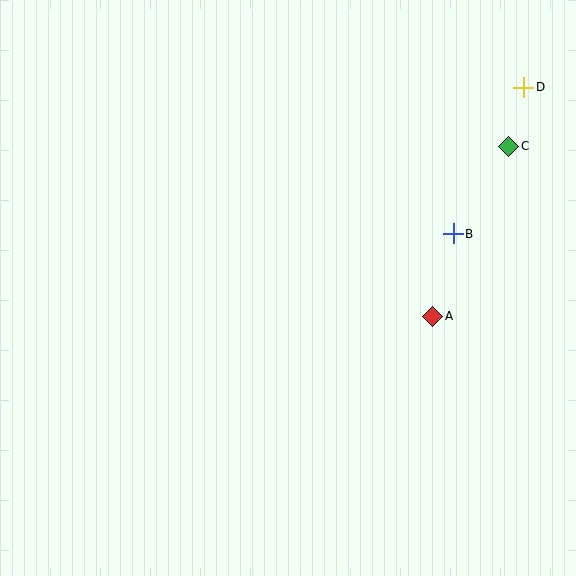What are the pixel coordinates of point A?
Point A is at (433, 316).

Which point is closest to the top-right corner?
Point D is closest to the top-right corner.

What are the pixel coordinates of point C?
Point C is at (509, 146).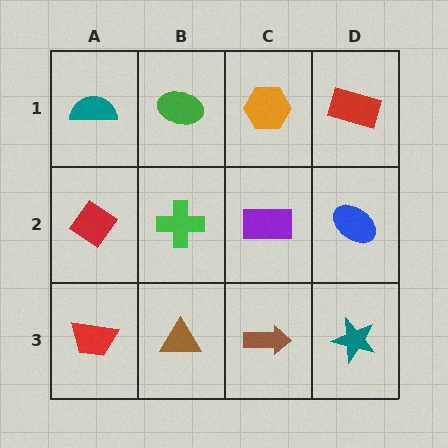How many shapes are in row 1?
4 shapes.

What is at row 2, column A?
A red diamond.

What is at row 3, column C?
A brown arrow.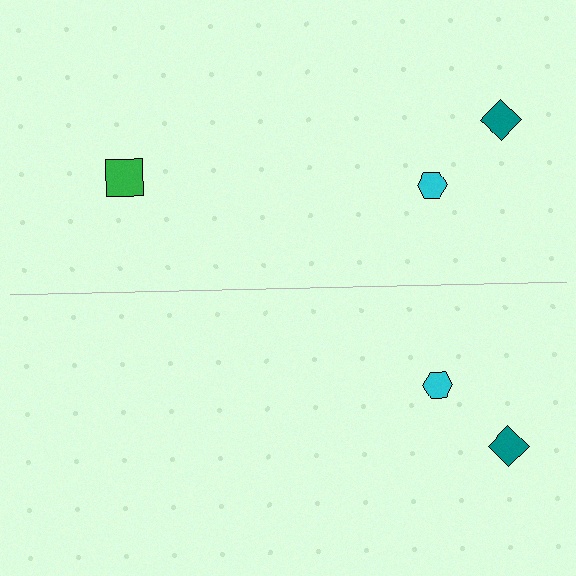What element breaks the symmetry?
A green square is missing from the bottom side.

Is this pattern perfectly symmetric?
No, the pattern is not perfectly symmetric. A green square is missing from the bottom side.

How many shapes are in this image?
There are 5 shapes in this image.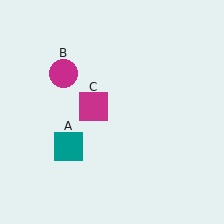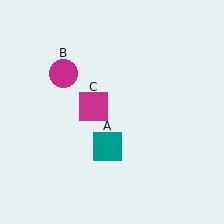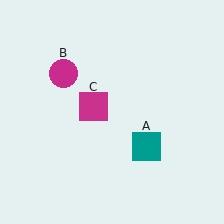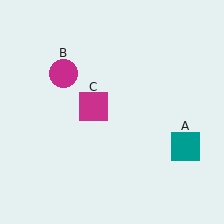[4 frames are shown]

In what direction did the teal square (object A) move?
The teal square (object A) moved right.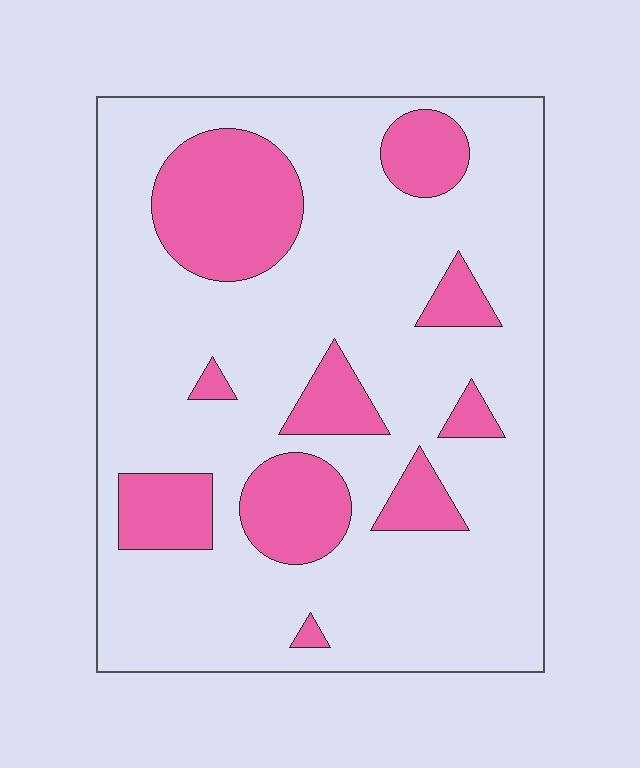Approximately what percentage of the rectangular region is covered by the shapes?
Approximately 25%.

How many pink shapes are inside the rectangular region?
10.